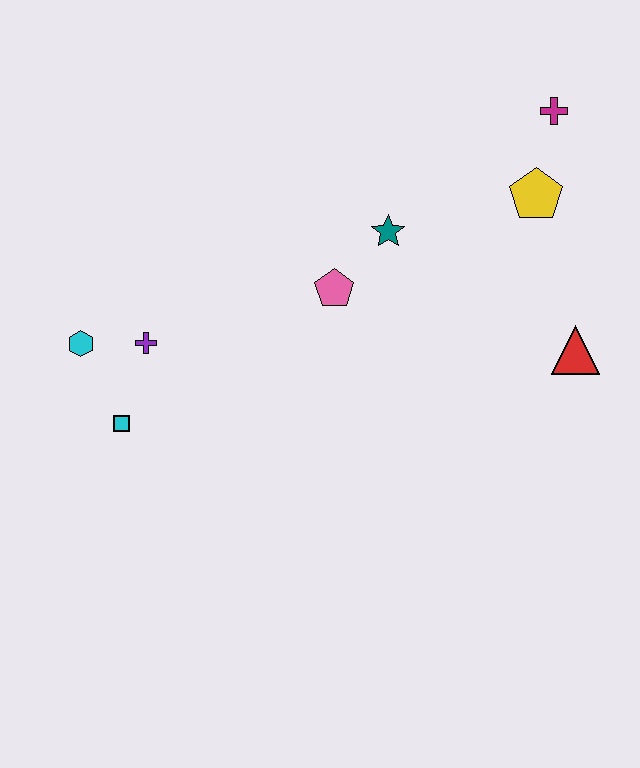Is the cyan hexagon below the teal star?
Yes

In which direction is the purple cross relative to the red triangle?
The purple cross is to the left of the red triangle.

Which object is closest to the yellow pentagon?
The magenta cross is closest to the yellow pentagon.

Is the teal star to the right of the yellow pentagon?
No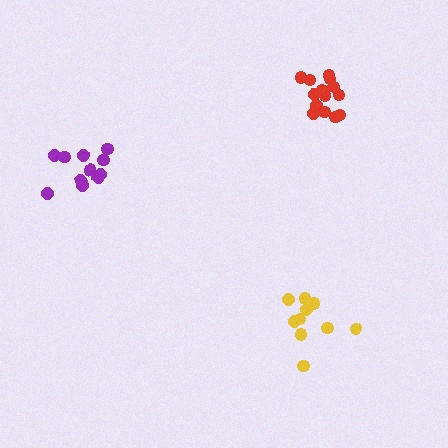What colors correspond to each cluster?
The clusters are colored: yellow, purple, red.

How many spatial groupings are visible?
There are 3 spatial groupings.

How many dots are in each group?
Group 1: 10 dots, Group 2: 11 dots, Group 3: 14 dots (35 total).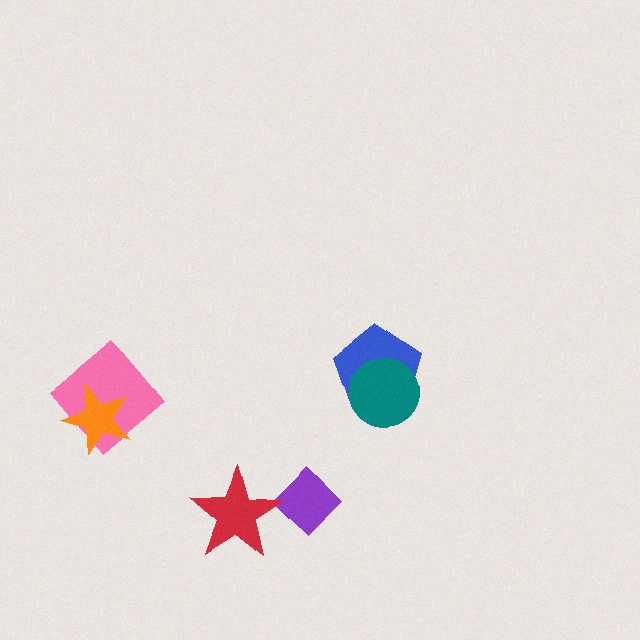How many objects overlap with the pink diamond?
1 object overlaps with the pink diamond.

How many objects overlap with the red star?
1 object overlaps with the red star.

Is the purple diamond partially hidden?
Yes, it is partially covered by another shape.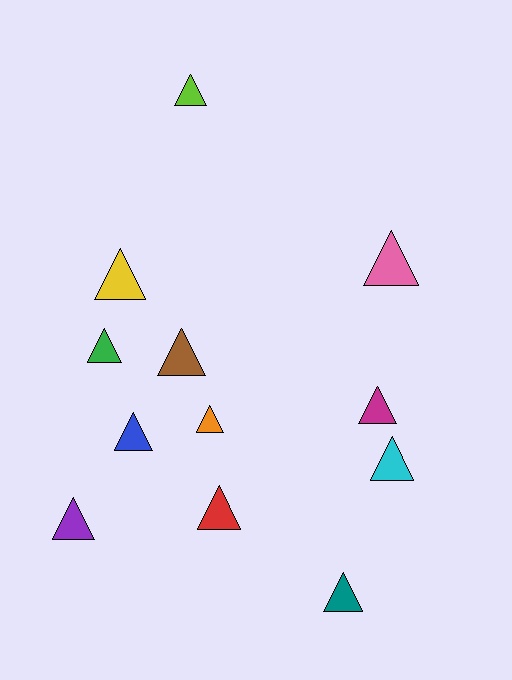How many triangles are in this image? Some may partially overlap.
There are 12 triangles.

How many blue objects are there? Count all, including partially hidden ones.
There is 1 blue object.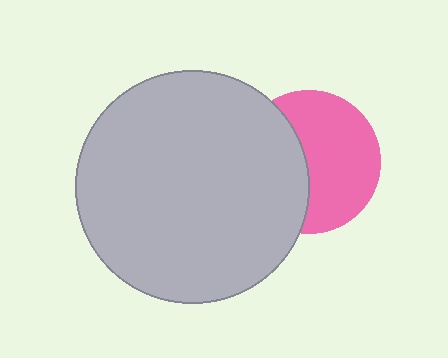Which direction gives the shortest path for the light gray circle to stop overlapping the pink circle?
Moving left gives the shortest separation.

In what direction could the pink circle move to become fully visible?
The pink circle could move right. That would shift it out from behind the light gray circle entirely.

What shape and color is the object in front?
The object in front is a light gray circle.